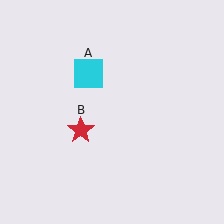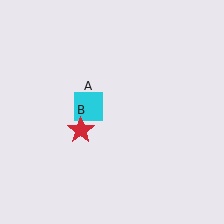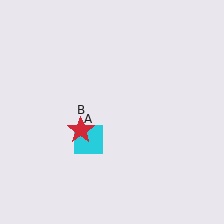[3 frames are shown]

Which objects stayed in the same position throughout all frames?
Red star (object B) remained stationary.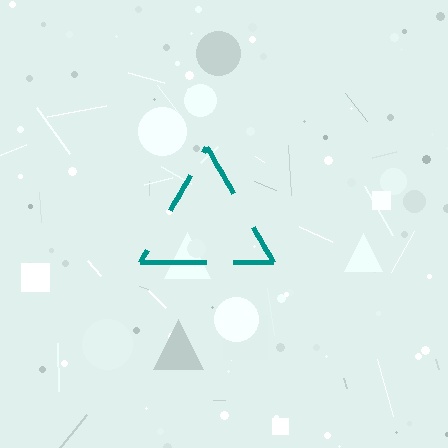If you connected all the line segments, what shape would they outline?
They would outline a triangle.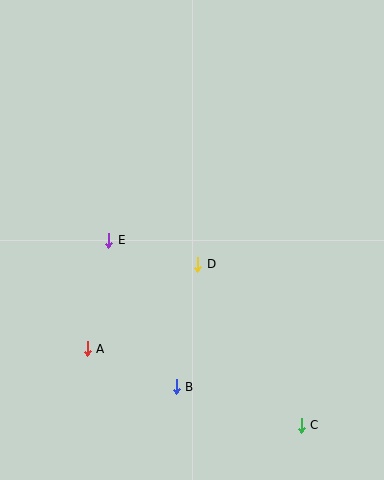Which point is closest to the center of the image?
Point D at (198, 264) is closest to the center.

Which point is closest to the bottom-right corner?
Point C is closest to the bottom-right corner.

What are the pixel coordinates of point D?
Point D is at (198, 264).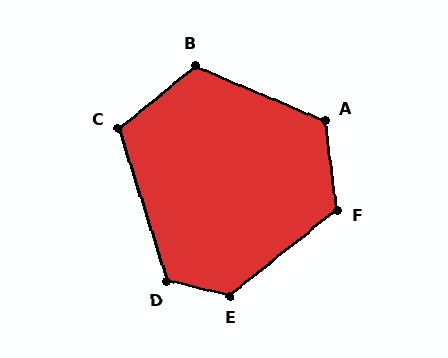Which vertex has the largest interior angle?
E, at approximately 128 degrees.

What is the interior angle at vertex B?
Approximately 118 degrees (obtuse).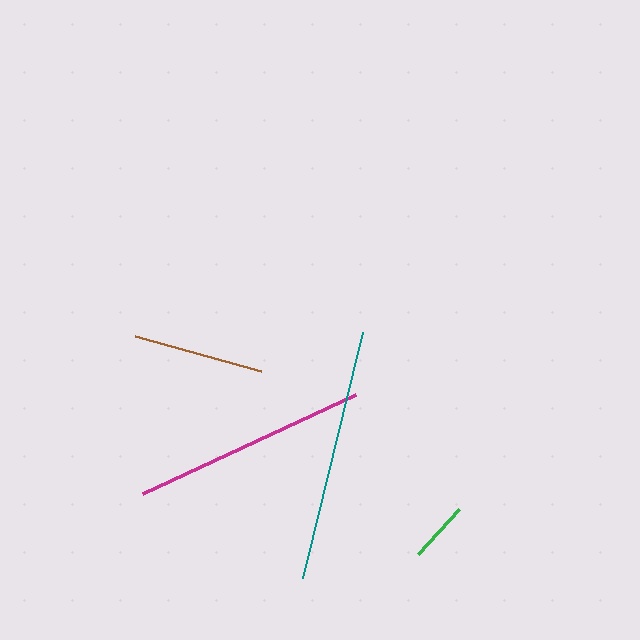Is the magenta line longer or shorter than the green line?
The magenta line is longer than the green line.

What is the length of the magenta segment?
The magenta segment is approximately 235 pixels long.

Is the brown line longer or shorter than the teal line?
The teal line is longer than the brown line.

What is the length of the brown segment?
The brown segment is approximately 130 pixels long.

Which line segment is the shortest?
The green line is the shortest at approximately 60 pixels.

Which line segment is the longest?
The teal line is the longest at approximately 253 pixels.